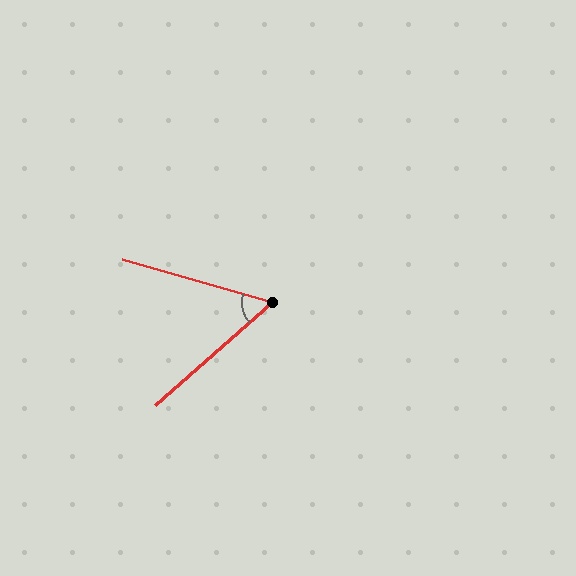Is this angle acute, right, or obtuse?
It is acute.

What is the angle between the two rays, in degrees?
Approximately 57 degrees.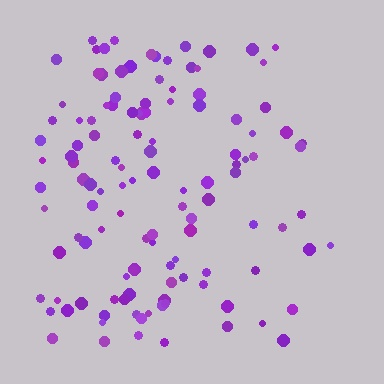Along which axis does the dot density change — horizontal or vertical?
Horizontal.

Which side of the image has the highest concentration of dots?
The left.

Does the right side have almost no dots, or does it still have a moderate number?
Still a moderate number, just noticeably fewer than the left.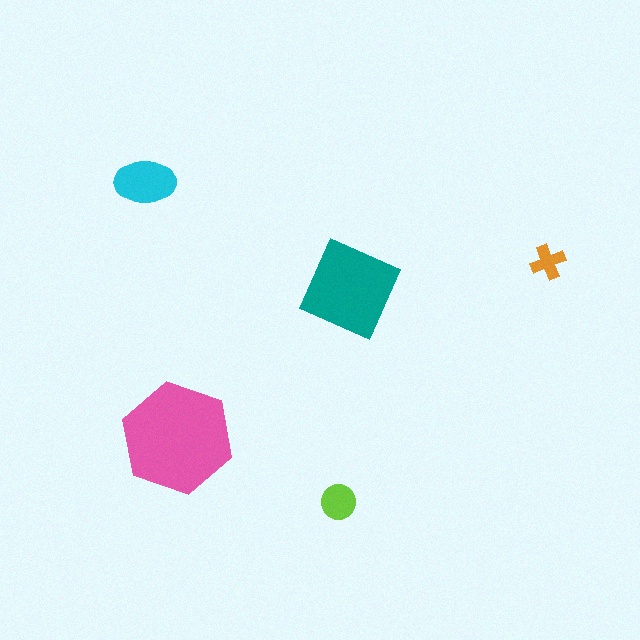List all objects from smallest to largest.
The orange cross, the lime circle, the cyan ellipse, the teal diamond, the pink hexagon.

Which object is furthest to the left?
The cyan ellipse is leftmost.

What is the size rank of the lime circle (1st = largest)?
4th.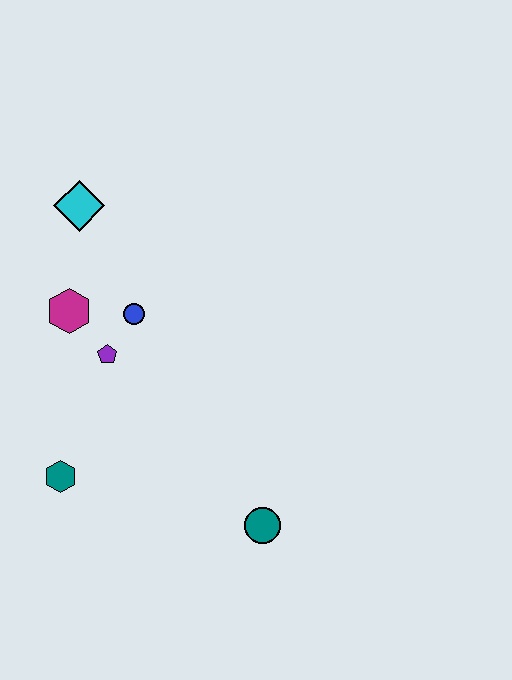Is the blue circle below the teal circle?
No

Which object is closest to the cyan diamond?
The magenta hexagon is closest to the cyan diamond.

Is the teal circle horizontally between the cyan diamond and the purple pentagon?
No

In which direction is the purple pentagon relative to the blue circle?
The purple pentagon is below the blue circle.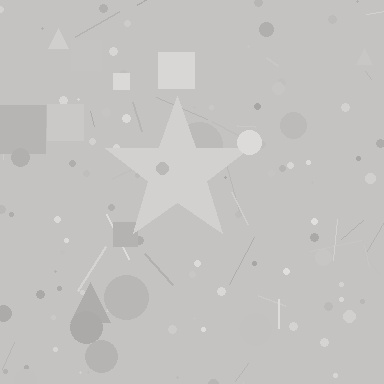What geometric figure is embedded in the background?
A star is embedded in the background.